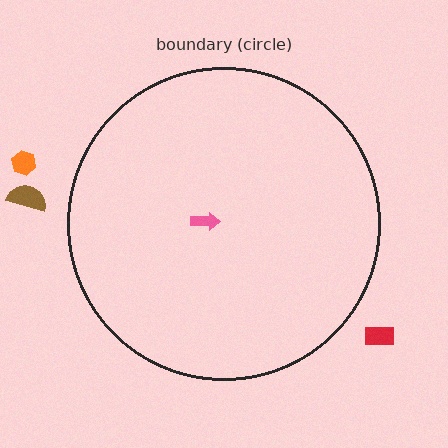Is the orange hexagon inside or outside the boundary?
Outside.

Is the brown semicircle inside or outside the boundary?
Outside.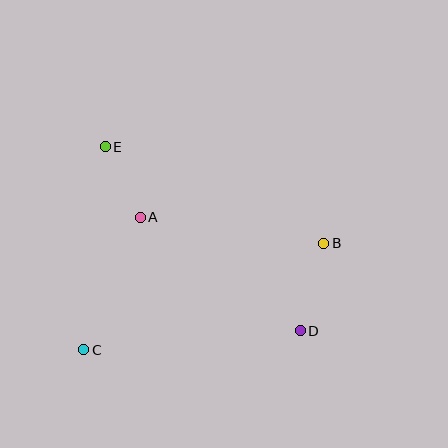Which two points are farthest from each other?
Points D and E are farthest from each other.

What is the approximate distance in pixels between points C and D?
The distance between C and D is approximately 217 pixels.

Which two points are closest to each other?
Points A and E are closest to each other.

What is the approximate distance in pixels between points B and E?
The distance between B and E is approximately 239 pixels.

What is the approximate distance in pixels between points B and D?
The distance between B and D is approximately 91 pixels.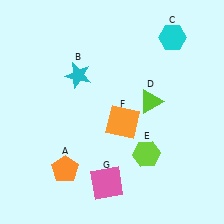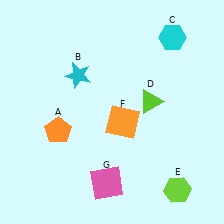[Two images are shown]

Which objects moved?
The objects that moved are: the orange pentagon (A), the lime hexagon (E).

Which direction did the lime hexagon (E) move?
The lime hexagon (E) moved down.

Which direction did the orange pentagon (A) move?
The orange pentagon (A) moved up.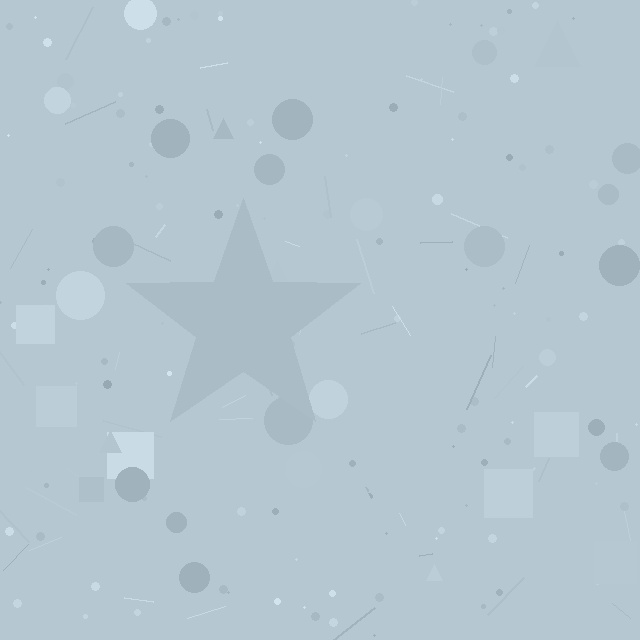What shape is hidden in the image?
A star is hidden in the image.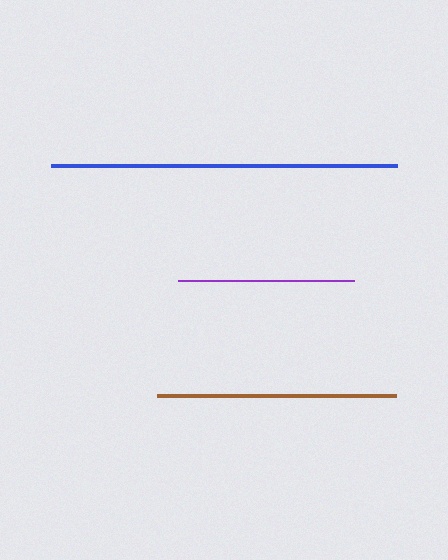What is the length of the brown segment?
The brown segment is approximately 239 pixels long.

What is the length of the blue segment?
The blue segment is approximately 347 pixels long.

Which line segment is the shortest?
The purple line is the shortest at approximately 175 pixels.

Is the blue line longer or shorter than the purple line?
The blue line is longer than the purple line.